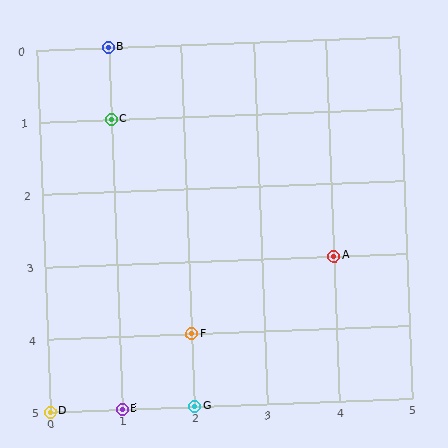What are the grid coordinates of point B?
Point B is at grid coordinates (1, 0).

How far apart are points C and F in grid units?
Points C and F are 1 column and 3 rows apart (about 3.2 grid units diagonally).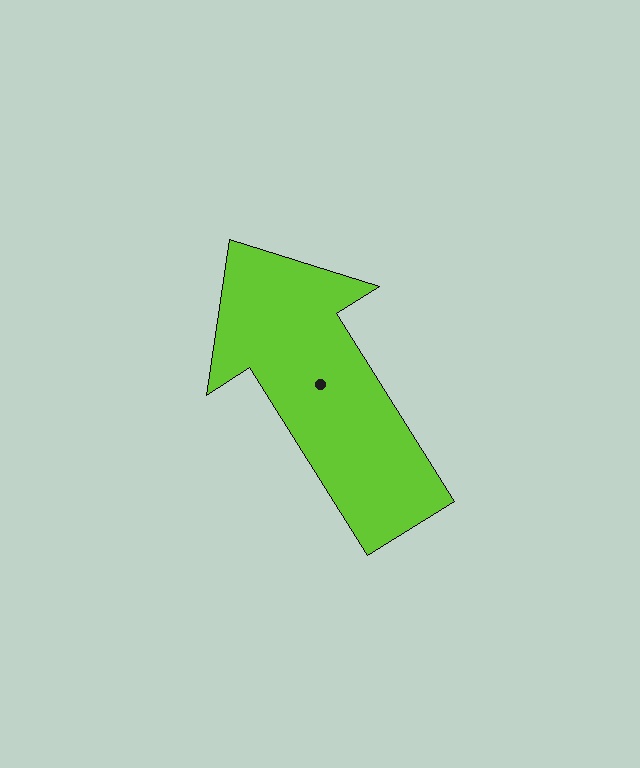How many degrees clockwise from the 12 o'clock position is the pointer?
Approximately 328 degrees.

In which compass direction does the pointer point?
Northwest.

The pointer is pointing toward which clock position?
Roughly 11 o'clock.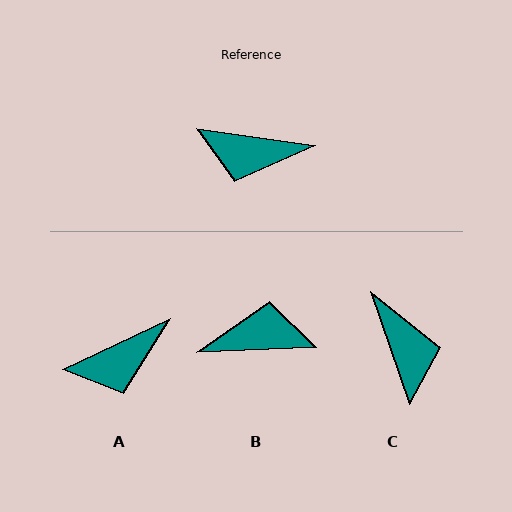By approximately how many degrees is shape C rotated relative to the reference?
Approximately 117 degrees counter-clockwise.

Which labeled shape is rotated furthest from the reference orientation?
B, about 169 degrees away.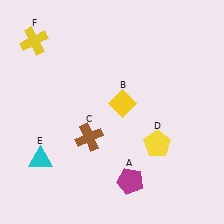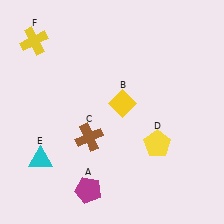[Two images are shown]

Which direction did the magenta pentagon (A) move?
The magenta pentagon (A) moved left.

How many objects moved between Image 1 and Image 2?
1 object moved between the two images.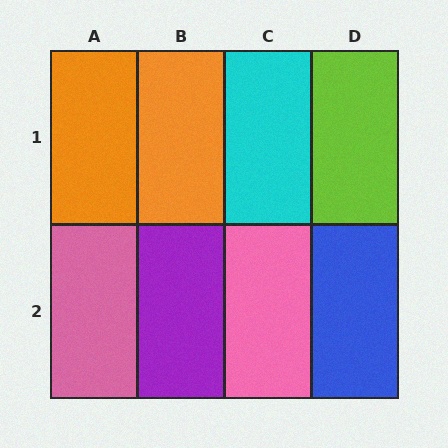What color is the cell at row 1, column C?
Cyan.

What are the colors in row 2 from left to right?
Pink, purple, pink, blue.